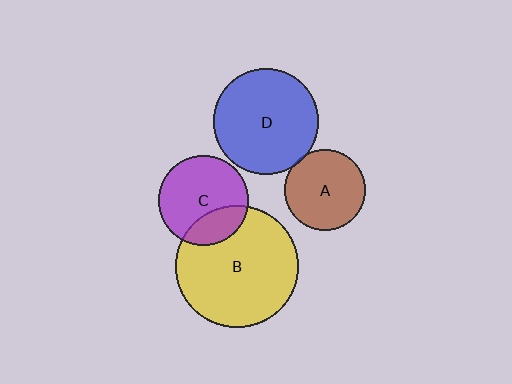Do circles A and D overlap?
Yes.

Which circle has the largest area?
Circle B (yellow).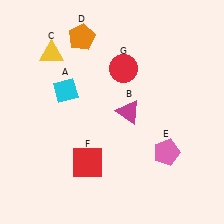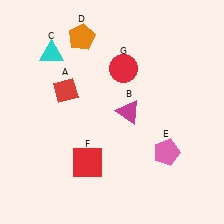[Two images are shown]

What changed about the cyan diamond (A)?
In Image 1, A is cyan. In Image 2, it changed to red.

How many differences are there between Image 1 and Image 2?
There are 2 differences between the two images.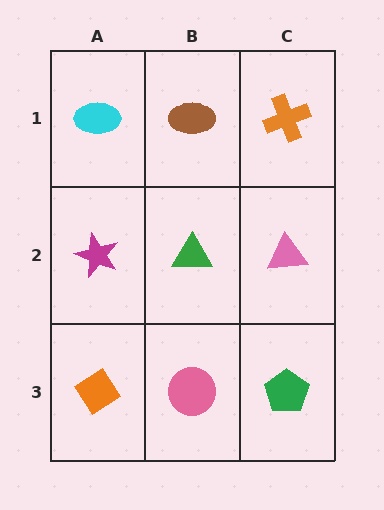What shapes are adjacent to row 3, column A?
A magenta star (row 2, column A), a pink circle (row 3, column B).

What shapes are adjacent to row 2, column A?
A cyan ellipse (row 1, column A), an orange diamond (row 3, column A), a green triangle (row 2, column B).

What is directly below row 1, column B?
A green triangle.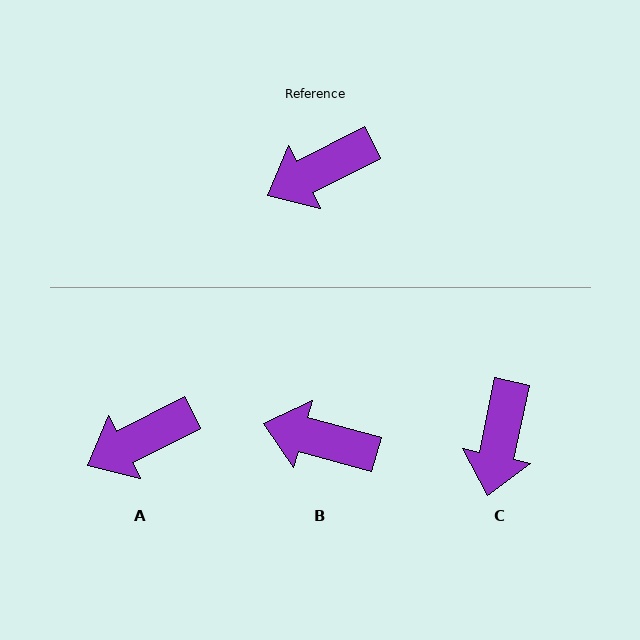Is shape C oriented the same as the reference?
No, it is off by about 51 degrees.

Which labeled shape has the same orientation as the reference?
A.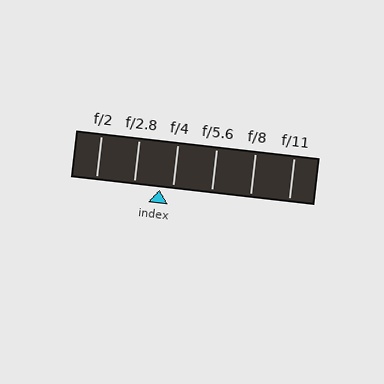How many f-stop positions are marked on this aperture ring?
There are 6 f-stop positions marked.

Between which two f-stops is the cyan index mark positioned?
The index mark is between f/2.8 and f/4.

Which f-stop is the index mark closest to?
The index mark is closest to f/4.